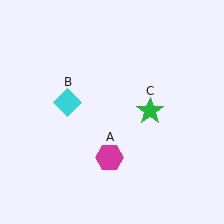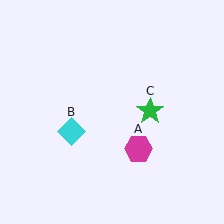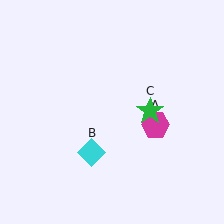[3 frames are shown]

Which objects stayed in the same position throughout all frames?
Green star (object C) remained stationary.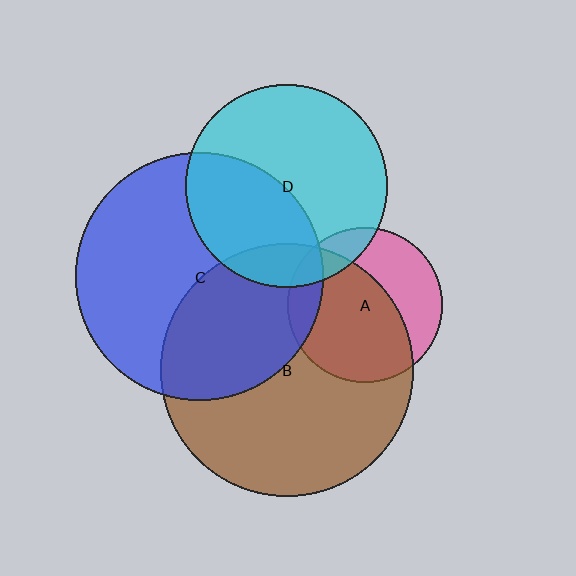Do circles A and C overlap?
Yes.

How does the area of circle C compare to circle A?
Approximately 2.6 times.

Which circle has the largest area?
Circle B (brown).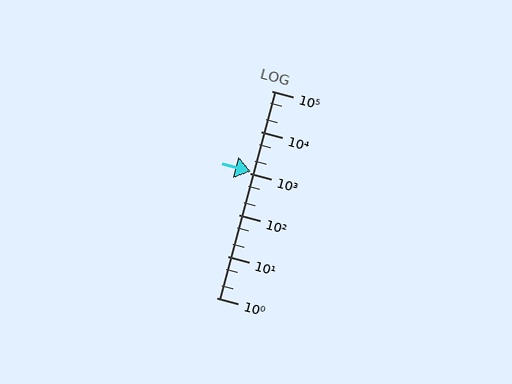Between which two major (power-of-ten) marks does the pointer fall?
The pointer is between 1000 and 10000.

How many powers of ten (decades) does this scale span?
The scale spans 5 decades, from 1 to 100000.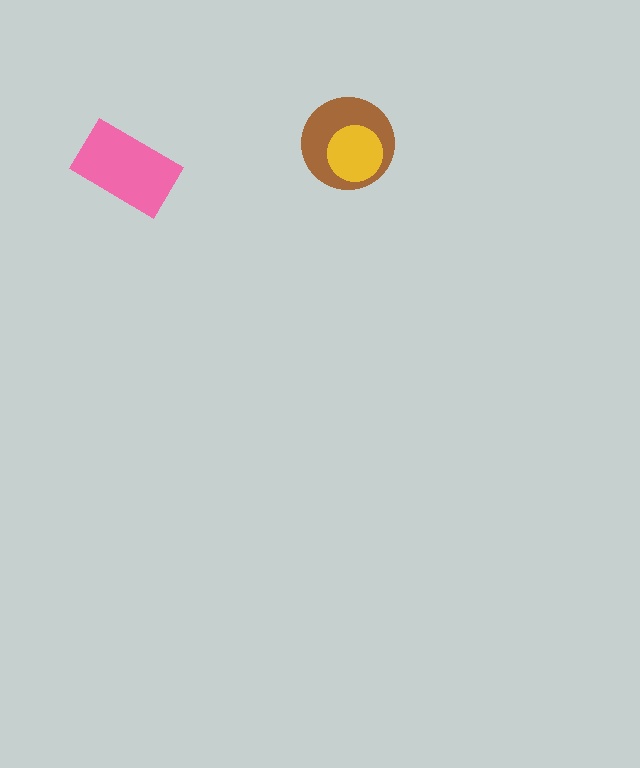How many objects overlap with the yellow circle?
1 object overlaps with the yellow circle.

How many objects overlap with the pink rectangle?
0 objects overlap with the pink rectangle.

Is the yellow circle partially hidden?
No, no other shape covers it.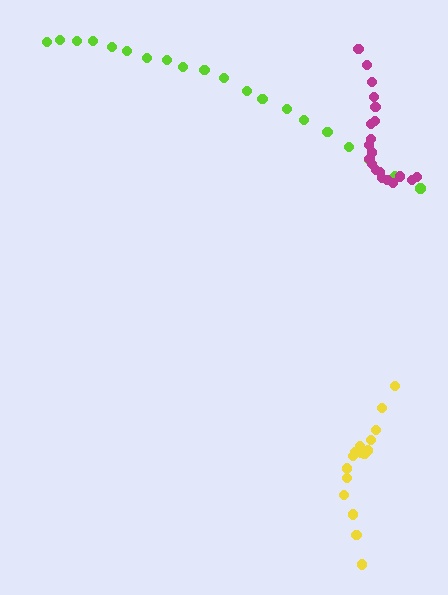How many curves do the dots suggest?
There are 3 distinct paths.